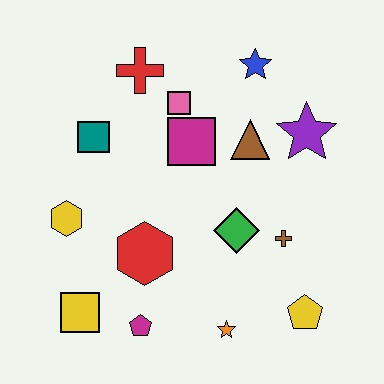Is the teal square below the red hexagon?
No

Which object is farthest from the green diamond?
The red cross is farthest from the green diamond.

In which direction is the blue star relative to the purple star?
The blue star is above the purple star.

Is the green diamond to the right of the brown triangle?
No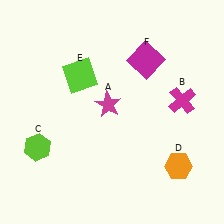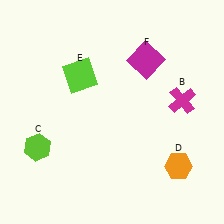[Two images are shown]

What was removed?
The magenta star (A) was removed in Image 2.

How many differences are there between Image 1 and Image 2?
There is 1 difference between the two images.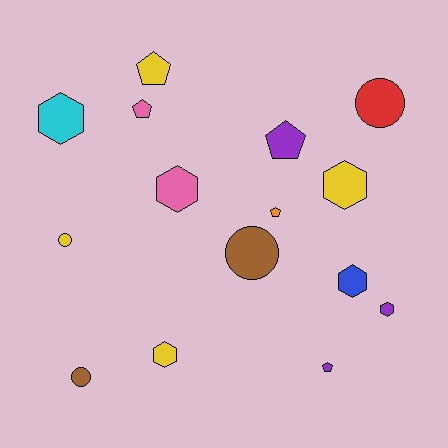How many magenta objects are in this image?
There are no magenta objects.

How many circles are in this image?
There are 4 circles.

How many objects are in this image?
There are 15 objects.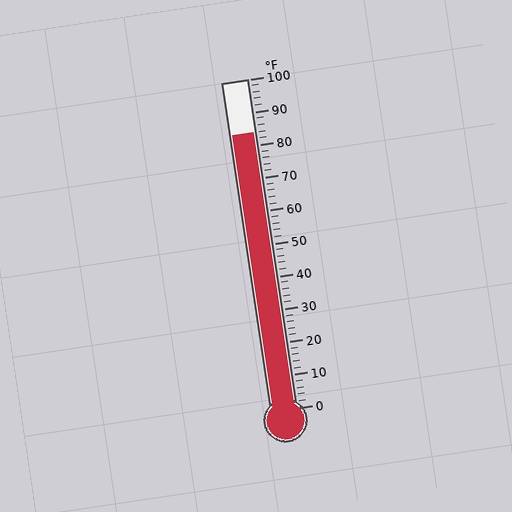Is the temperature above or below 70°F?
The temperature is above 70°F.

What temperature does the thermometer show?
The thermometer shows approximately 84°F.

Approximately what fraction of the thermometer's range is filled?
The thermometer is filled to approximately 85% of its range.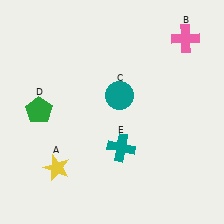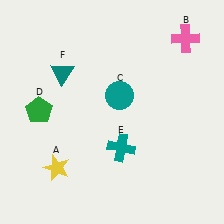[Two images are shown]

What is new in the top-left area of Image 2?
A teal triangle (F) was added in the top-left area of Image 2.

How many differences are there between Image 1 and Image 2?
There is 1 difference between the two images.